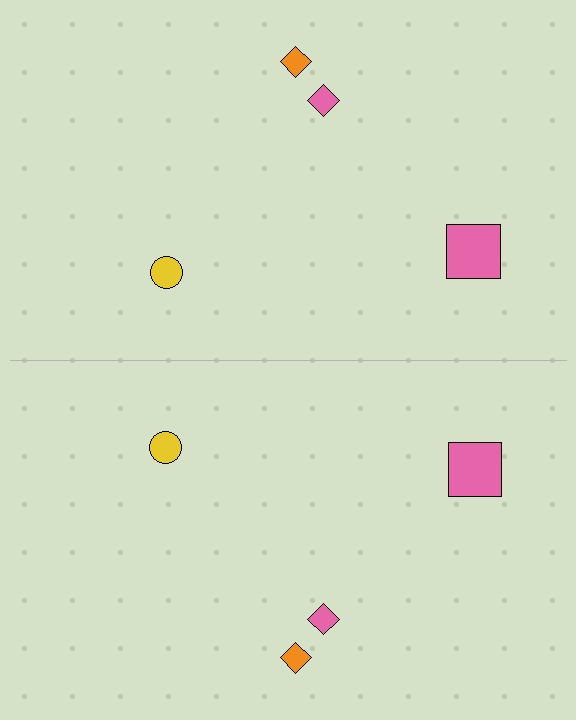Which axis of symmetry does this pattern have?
The pattern has a horizontal axis of symmetry running through the center of the image.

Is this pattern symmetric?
Yes, this pattern has bilateral (reflection) symmetry.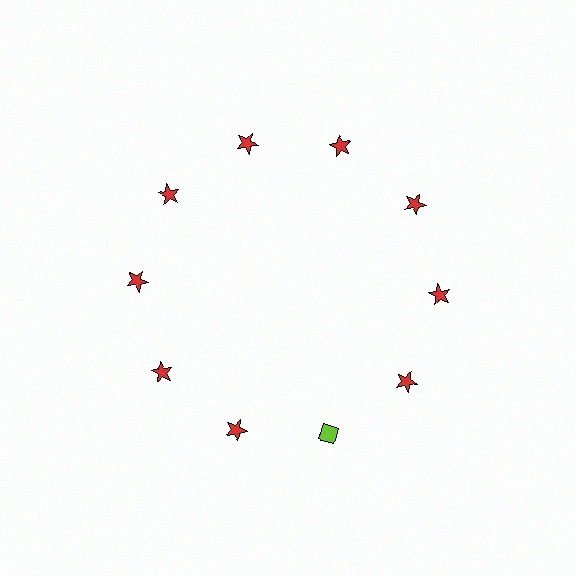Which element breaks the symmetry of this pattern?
The lime diamond at roughly the 5 o'clock position breaks the symmetry. All other shapes are red stars.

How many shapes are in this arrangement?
There are 10 shapes arranged in a ring pattern.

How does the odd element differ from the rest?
It differs in both color (lime instead of red) and shape (diamond instead of star).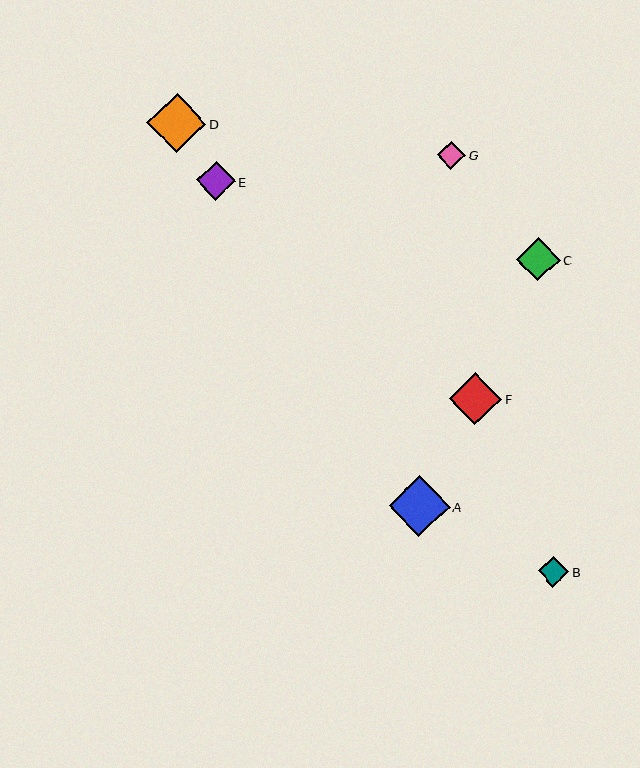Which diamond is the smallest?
Diamond G is the smallest with a size of approximately 28 pixels.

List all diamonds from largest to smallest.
From largest to smallest: A, D, F, C, E, B, G.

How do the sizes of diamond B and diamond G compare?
Diamond B and diamond G are approximately the same size.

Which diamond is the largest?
Diamond A is the largest with a size of approximately 61 pixels.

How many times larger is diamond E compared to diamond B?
Diamond E is approximately 1.3 times the size of diamond B.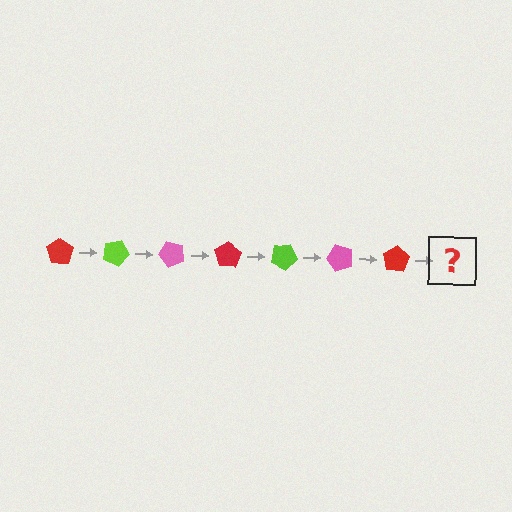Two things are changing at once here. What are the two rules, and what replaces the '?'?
The two rules are that it rotates 25 degrees each step and the color cycles through red, lime, and pink. The '?' should be a lime pentagon, rotated 175 degrees from the start.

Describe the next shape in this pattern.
It should be a lime pentagon, rotated 175 degrees from the start.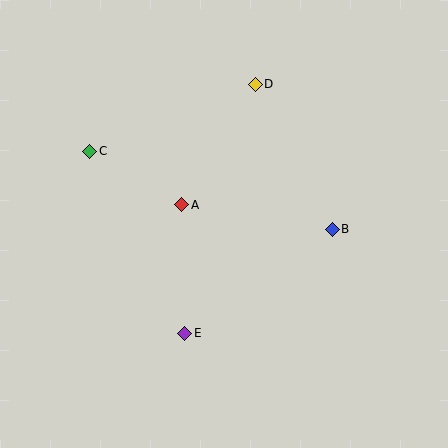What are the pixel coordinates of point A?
Point A is at (182, 205).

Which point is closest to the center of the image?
Point A at (182, 205) is closest to the center.